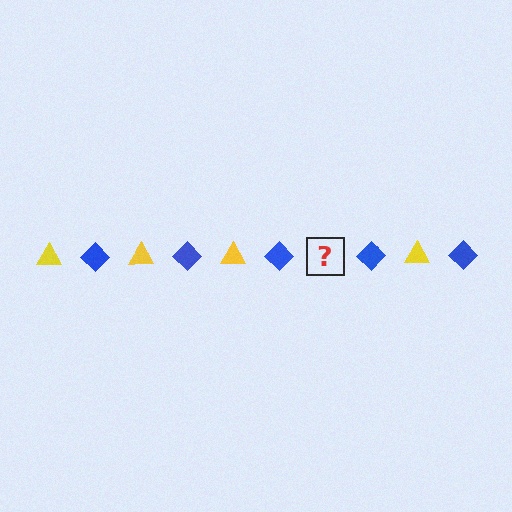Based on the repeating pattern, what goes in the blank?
The blank should be a yellow triangle.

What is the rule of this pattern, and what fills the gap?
The rule is that the pattern alternates between yellow triangle and blue diamond. The gap should be filled with a yellow triangle.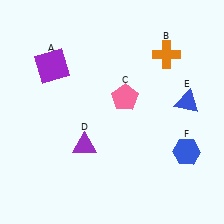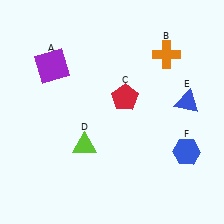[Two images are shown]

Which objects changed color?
C changed from pink to red. D changed from purple to lime.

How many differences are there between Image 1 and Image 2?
There are 2 differences between the two images.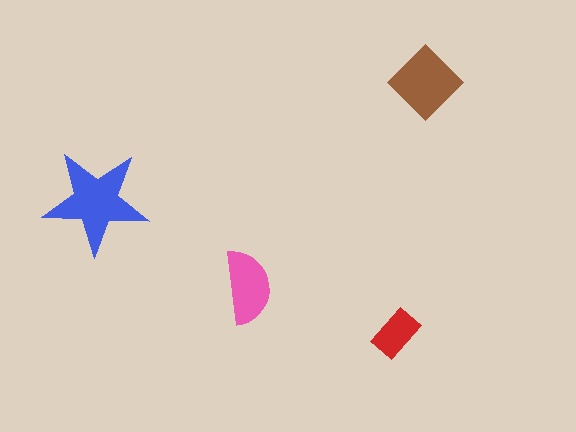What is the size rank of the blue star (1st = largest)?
1st.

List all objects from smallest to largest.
The red rectangle, the pink semicircle, the brown diamond, the blue star.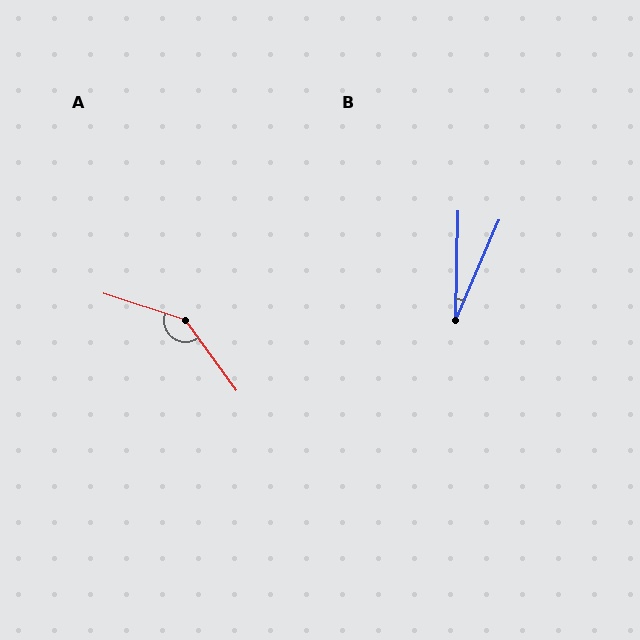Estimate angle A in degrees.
Approximately 144 degrees.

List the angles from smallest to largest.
B (22°), A (144°).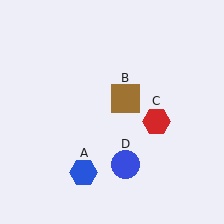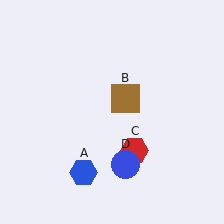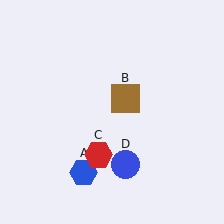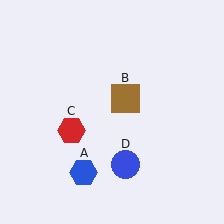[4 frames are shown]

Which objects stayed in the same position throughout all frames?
Blue hexagon (object A) and brown square (object B) and blue circle (object D) remained stationary.